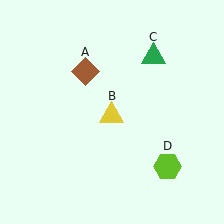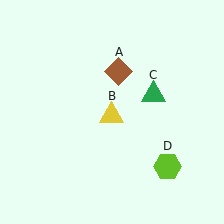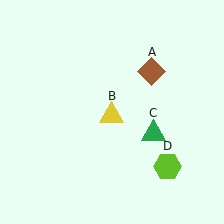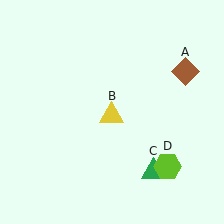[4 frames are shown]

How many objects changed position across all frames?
2 objects changed position: brown diamond (object A), green triangle (object C).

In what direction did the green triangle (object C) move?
The green triangle (object C) moved down.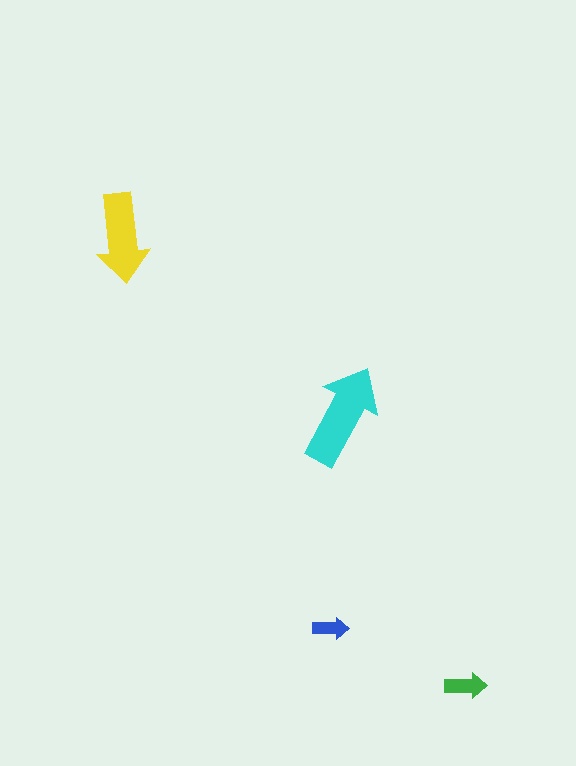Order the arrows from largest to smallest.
the cyan one, the yellow one, the green one, the blue one.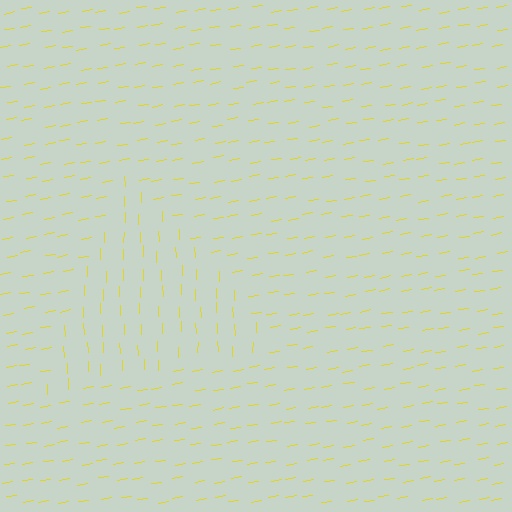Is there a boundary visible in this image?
Yes, there is a texture boundary formed by a change in line orientation.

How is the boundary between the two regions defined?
The boundary is defined purely by a change in line orientation (approximately 81 degrees difference). All lines are the same color and thickness.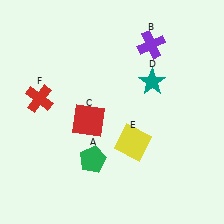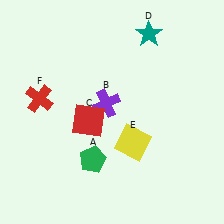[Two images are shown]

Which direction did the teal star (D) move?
The teal star (D) moved up.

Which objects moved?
The objects that moved are: the purple cross (B), the teal star (D).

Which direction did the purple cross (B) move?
The purple cross (B) moved down.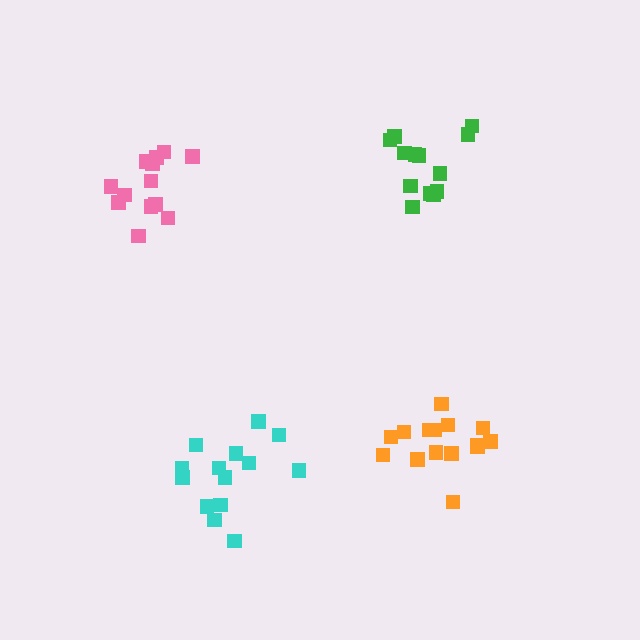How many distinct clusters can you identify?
There are 4 distinct clusters.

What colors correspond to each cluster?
The clusters are colored: cyan, green, orange, pink.